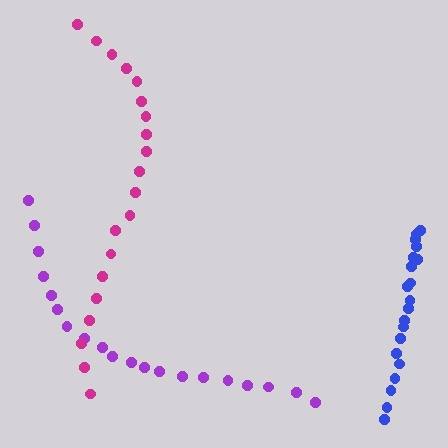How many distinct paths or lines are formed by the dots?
There are 3 distinct paths.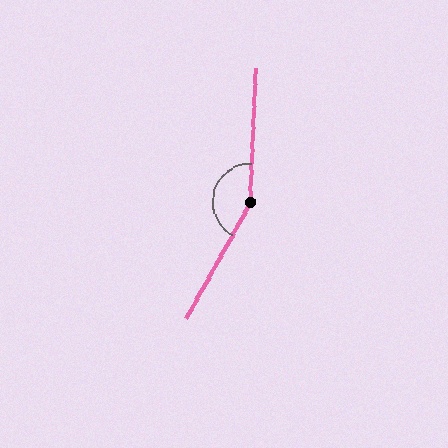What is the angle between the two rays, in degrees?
Approximately 154 degrees.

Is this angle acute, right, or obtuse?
It is obtuse.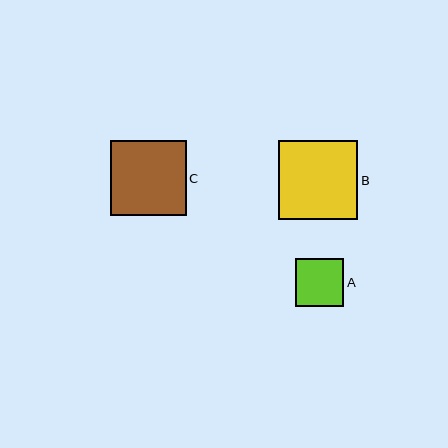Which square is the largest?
Square B is the largest with a size of approximately 79 pixels.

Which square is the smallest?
Square A is the smallest with a size of approximately 49 pixels.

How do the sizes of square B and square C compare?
Square B and square C are approximately the same size.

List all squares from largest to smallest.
From largest to smallest: B, C, A.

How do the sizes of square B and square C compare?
Square B and square C are approximately the same size.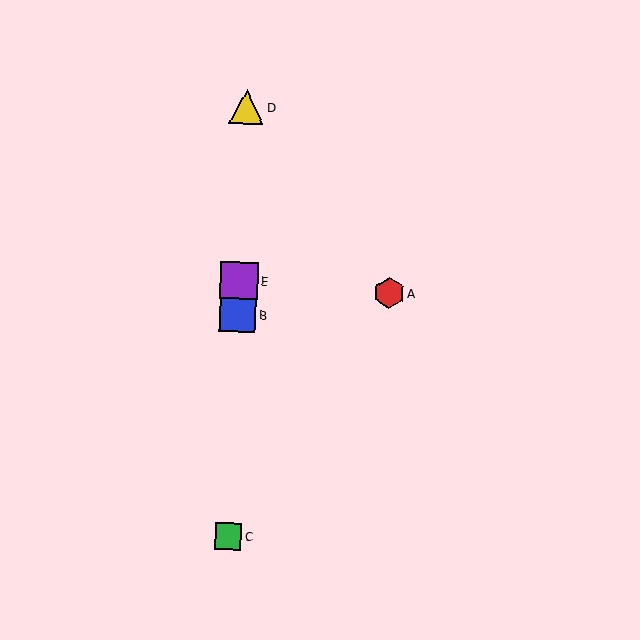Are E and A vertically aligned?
No, E is at x≈239 and A is at x≈389.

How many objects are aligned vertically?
4 objects (B, C, D, E) are aligned vertically.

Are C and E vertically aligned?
Yes, both are at x≈228.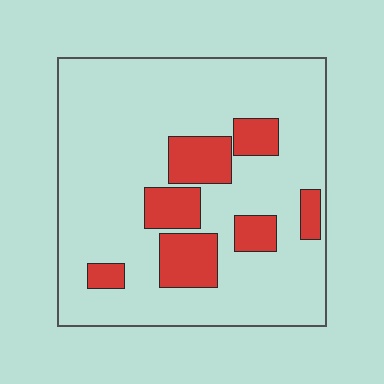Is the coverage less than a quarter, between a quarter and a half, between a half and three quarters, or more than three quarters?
Less than a quarter.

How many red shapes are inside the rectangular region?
7.